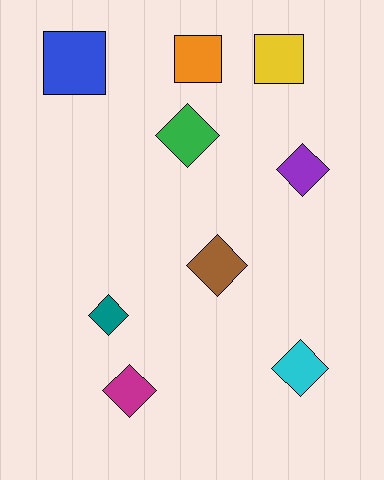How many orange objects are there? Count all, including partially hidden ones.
There is 1 orange object.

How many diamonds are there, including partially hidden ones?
There are 6 diamonds.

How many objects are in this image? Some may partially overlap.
There are 9 objects.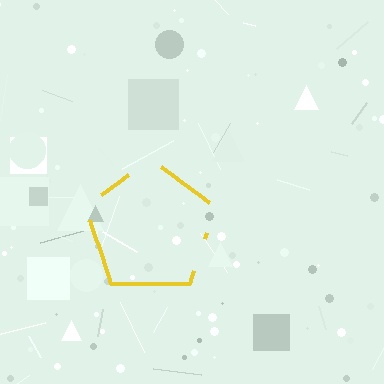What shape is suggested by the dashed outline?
The dashed outline suggests a pentagon.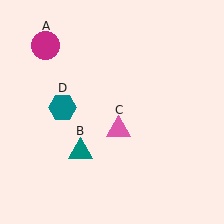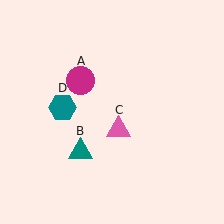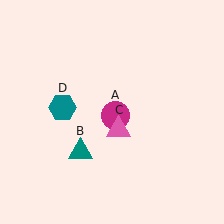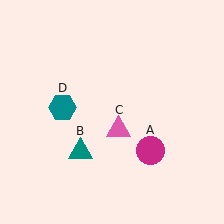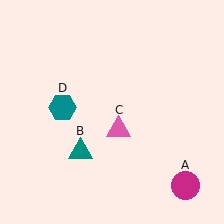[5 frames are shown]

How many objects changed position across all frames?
1 object changed position: magenta circle (object A).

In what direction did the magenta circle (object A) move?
The magenta circle (object A) moved down and to the right.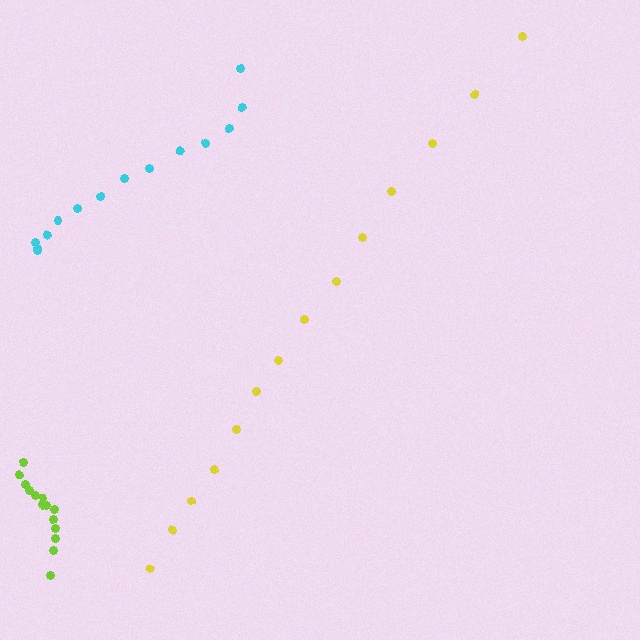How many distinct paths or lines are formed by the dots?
There are 3 distinct paths.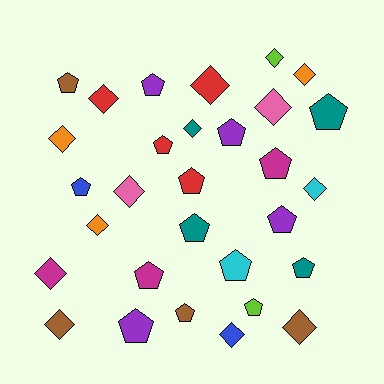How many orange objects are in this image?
There are 3 orange objects.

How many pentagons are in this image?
There are 16 pentagons.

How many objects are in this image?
There are 30 objects.